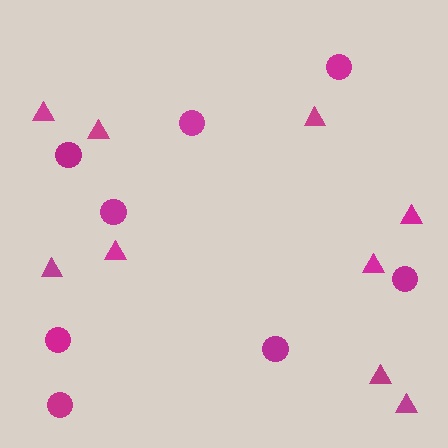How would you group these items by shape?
There are 2 groups: one group of circles (8) and one group of triangles (9).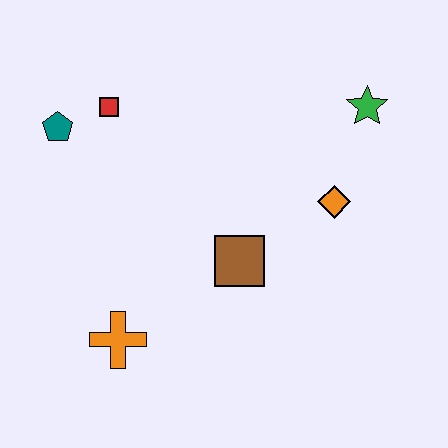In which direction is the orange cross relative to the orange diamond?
The orange cross is to the left of the orange diamond.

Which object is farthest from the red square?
The green star is farthest from the red square.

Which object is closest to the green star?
The orange diamond is closest to the green star.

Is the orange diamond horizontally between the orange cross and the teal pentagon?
No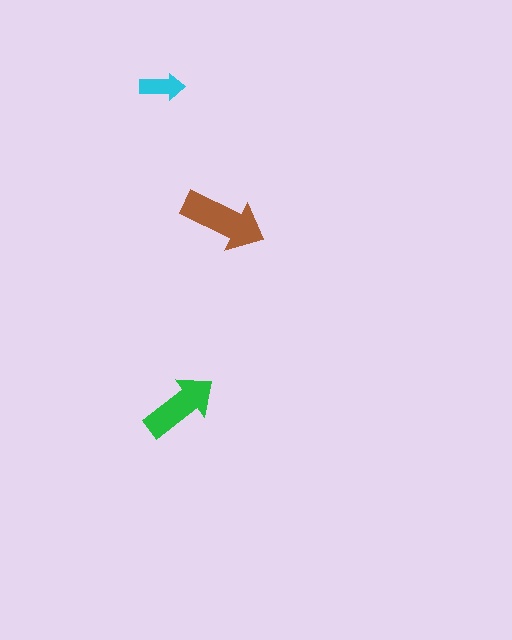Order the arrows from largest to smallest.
the brown one, the green one, the cyan one.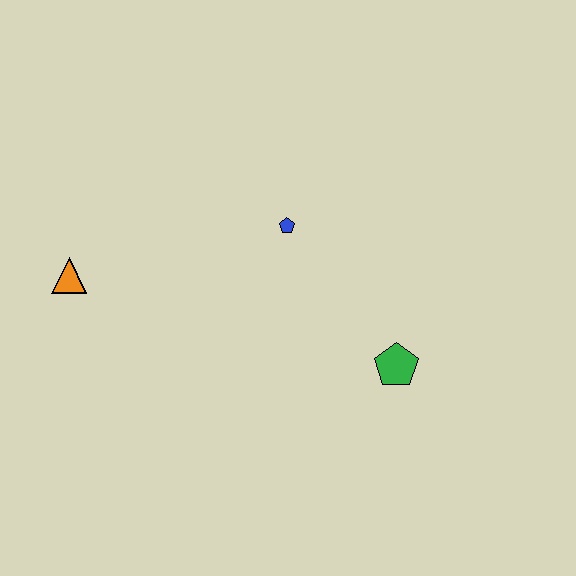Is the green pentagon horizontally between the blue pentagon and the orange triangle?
No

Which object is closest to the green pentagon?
The blue pentagon is closest to the green pentagon.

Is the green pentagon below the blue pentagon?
Yes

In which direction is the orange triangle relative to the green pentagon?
The orange triangle is to the left of the green pentagon.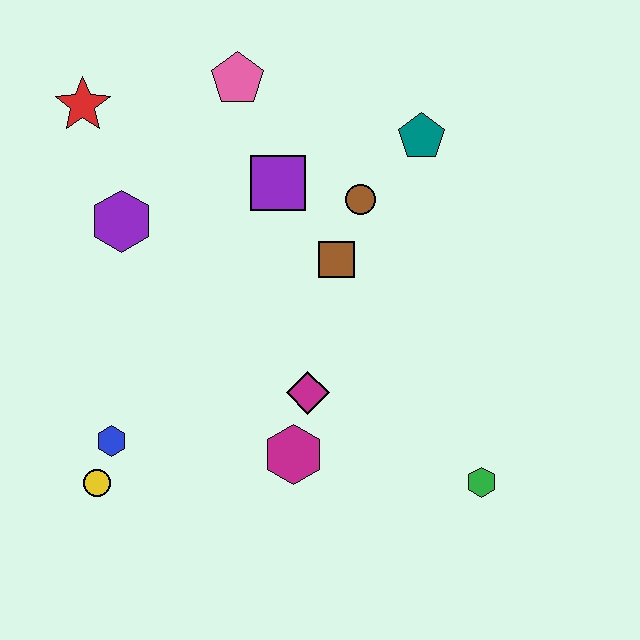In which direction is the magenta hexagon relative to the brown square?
The magenta hexagon is below the brown square.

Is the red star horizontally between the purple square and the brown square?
No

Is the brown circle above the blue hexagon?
Yes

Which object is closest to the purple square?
The brown circle is closest to the purple square.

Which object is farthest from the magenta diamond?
The red star is farthest from the magenta diamond.